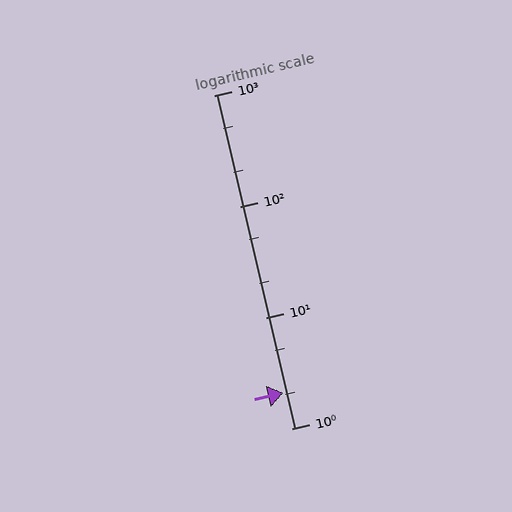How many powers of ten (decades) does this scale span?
The scale spans 3 decades, from 1 to 1000.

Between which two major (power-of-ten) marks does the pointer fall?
The pointer is between 1 and 10.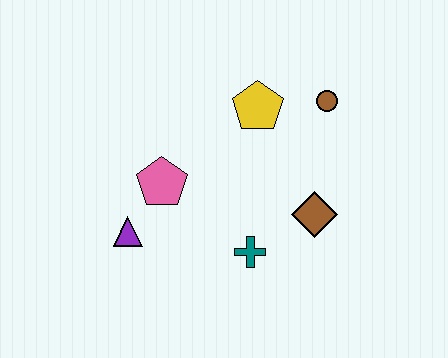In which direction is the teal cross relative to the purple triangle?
The teal cross is to the right of the purple triangle.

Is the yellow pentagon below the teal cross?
No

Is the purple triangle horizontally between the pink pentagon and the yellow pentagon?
No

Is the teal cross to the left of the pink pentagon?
No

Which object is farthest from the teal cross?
The brown circle is farthest from the teal cross.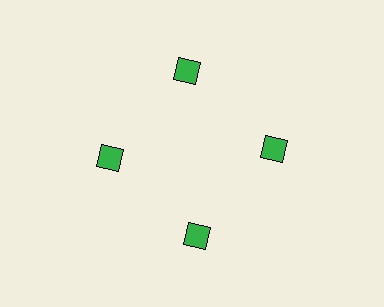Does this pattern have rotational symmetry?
Yes, this pattern has 4-fold rotational symmetry. It looks the same after rotating 90 degrees around the center.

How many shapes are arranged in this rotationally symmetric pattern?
There are 4 shapes, arranged in 4 groups of 1.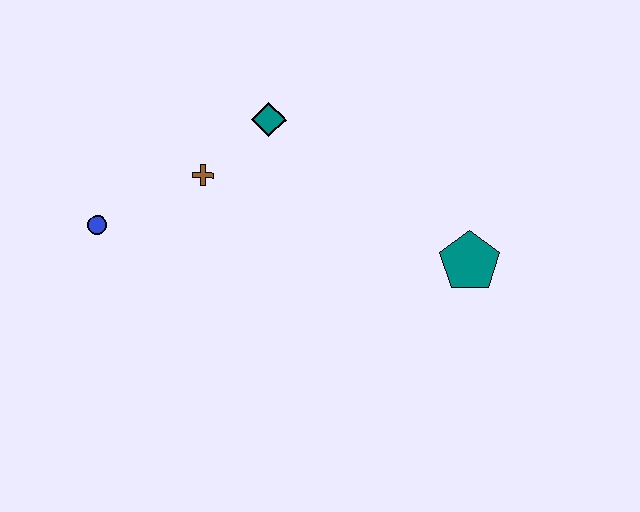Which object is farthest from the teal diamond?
The teal pentagon is farthest from the teal diamond.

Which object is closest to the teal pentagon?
The teal diamond is closest to the teal pentagon.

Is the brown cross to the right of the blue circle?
Yes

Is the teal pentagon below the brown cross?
Yes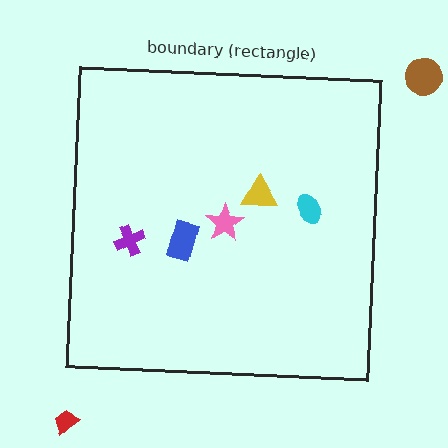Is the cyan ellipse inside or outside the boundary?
Inside.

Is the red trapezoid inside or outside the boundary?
Outside.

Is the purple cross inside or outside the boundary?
Inside.